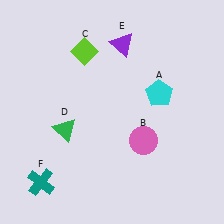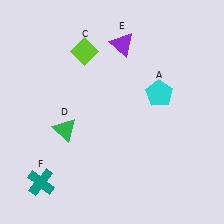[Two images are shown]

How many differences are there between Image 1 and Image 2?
There is 1 difference between the two images.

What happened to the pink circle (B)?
The pink circle (B) was removed in Image 2. It was in the bottom-right area of Image 1.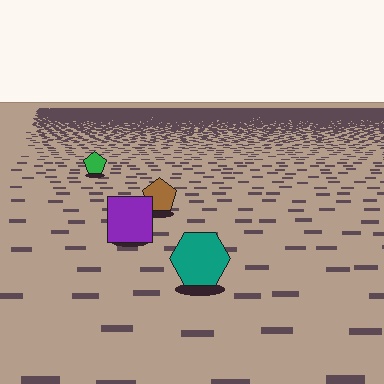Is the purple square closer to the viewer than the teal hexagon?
No. The teal hexagon is closer — you can tell from the texture gradient: the ground texture is coarser near it.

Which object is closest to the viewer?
The teal hexagon is closest. The texture marks near it are larger and more spread out.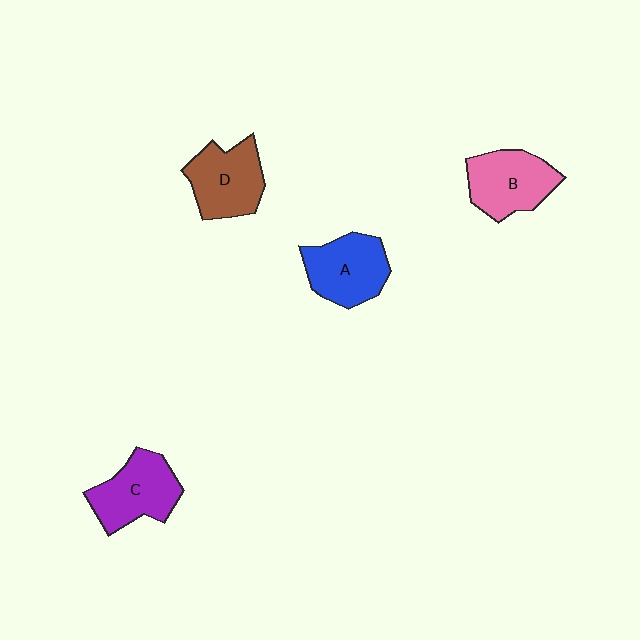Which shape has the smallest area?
Shape D (brown).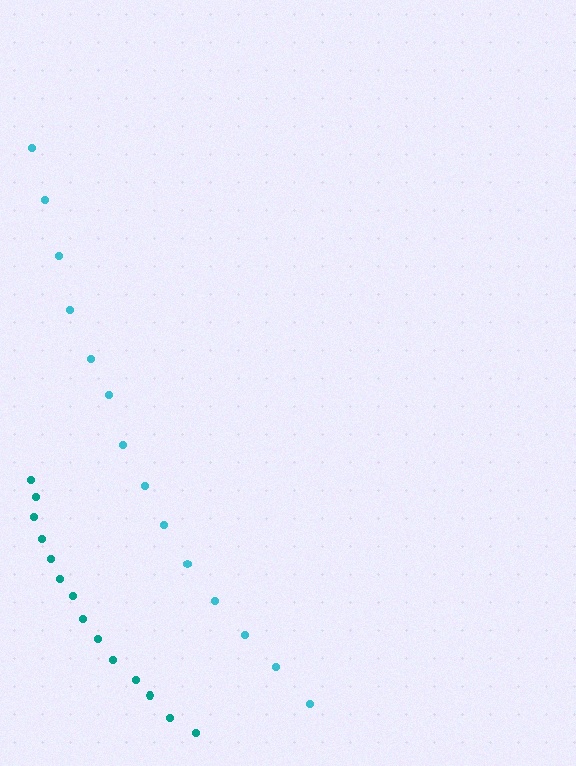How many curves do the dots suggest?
There are 2 distinct paths.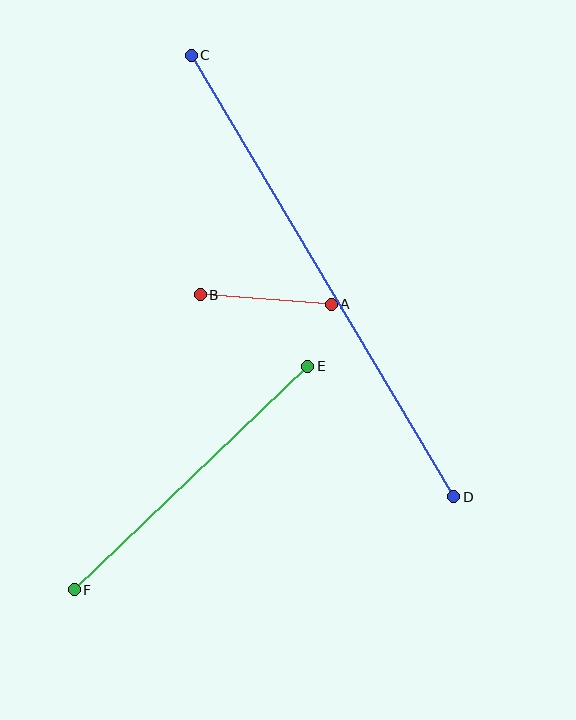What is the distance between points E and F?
The distance is approximately 323 pixels.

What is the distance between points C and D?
The distance is approximately 514 pixels.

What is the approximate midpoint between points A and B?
The midpoint is at approximately (266, 300) pixels.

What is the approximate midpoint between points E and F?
The midpoint is at approximately (191, 478) pixels.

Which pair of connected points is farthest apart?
Points C and D are farthest apart.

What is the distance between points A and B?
The distance is approximately 131 pixels.